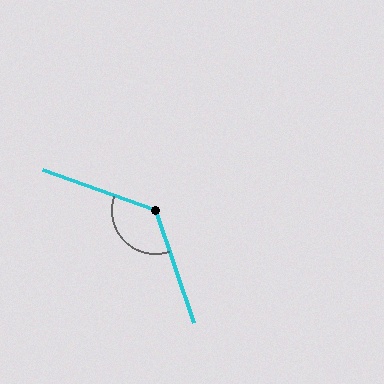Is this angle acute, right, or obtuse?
It is obtuse.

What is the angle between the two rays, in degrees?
Approximately 128 degrees.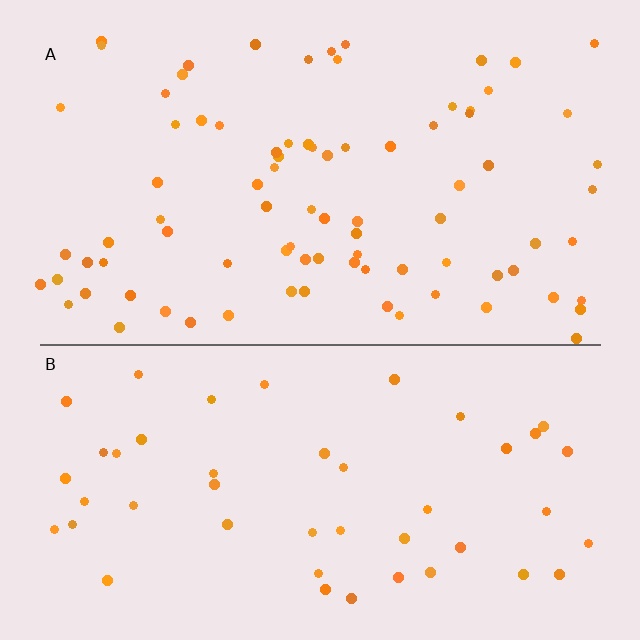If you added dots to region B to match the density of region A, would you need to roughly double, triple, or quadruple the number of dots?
Approximately double.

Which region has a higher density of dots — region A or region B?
A (the top).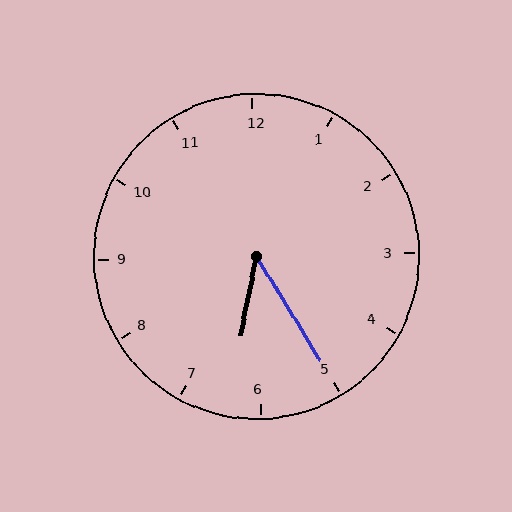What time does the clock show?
6:25.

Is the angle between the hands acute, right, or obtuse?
It is acute.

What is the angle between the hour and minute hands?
Approximately 42 degrees.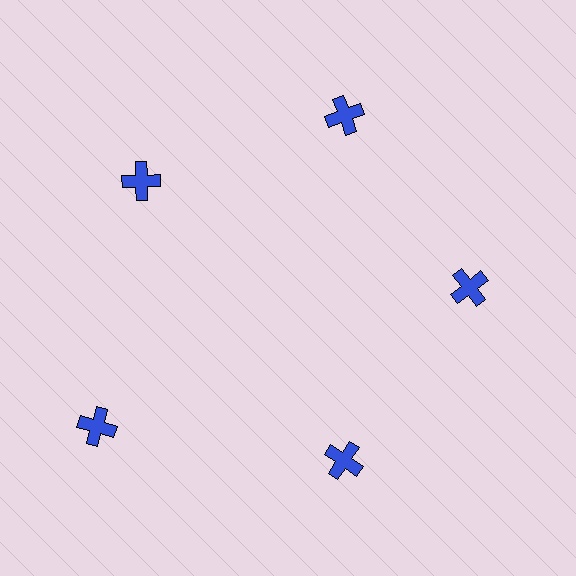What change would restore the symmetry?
The symmetry would be restored by moving it inward, back onto the ring so that all 5 crosses sit at equal angles and equal distance from the center.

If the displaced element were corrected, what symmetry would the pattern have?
It would have 5-fold rotational symmetry — the pattern would map onto itself every 72 degrees.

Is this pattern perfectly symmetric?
No. The 5 blue crosses are arranged in a ring, but one element near the 8 o'clock position is pushed outward from the center, breaking the 5-fold rotational symmetry.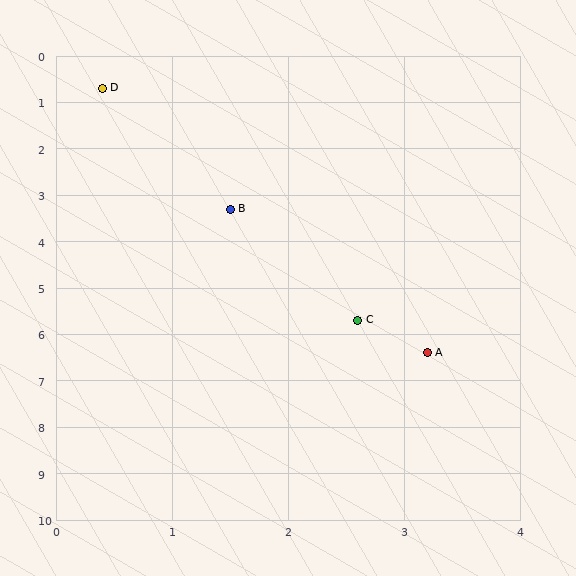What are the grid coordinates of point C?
Point C is at approximately (2.6, 5.7).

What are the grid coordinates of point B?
Point B is at approximately (1.5, 3.3).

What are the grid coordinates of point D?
Point D is at approximately (0.4, 0.7).